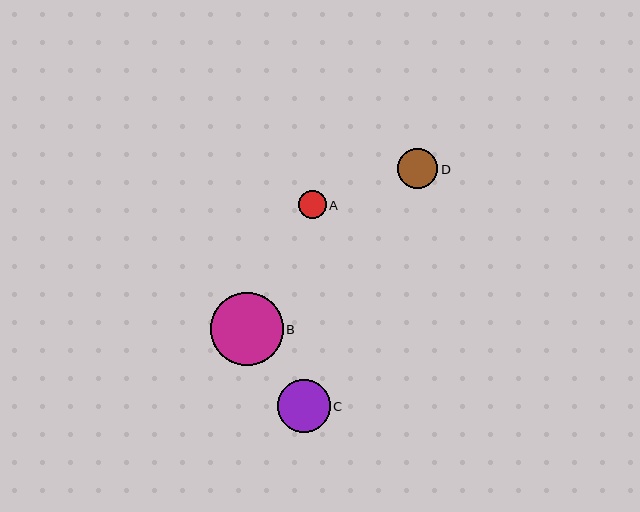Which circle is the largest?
Circle B is the largest with a size of approximately 73 pixels.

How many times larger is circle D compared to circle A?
Circle D is approximately 1.5 times the size of circle A.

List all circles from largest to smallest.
From largest to smallest: B, C, D, A.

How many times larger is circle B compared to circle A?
Circle B is approximately 2.6 times the size of circle A.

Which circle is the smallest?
Circle A is the smallest with a size of approximately 28 pixels.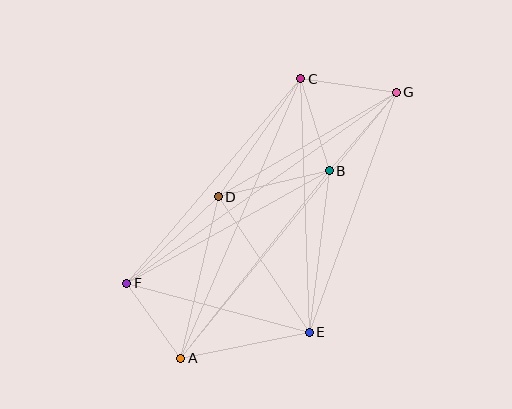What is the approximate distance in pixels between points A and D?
The distance between A and D is approximately 166 pixels.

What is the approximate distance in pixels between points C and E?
The distance between C and E is approximately 254 pixels.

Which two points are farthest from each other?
Points A and G are farthest from each other.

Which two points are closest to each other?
Points A and F are closest to each other.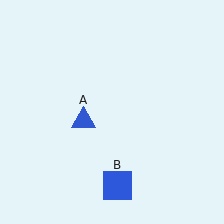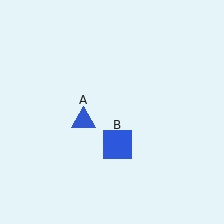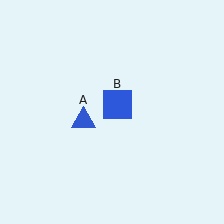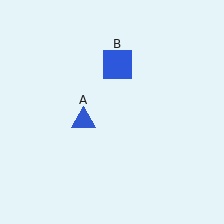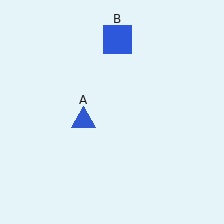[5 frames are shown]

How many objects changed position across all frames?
1 object changed position: blue square (object B).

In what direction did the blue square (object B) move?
The blue square (object B) moved up.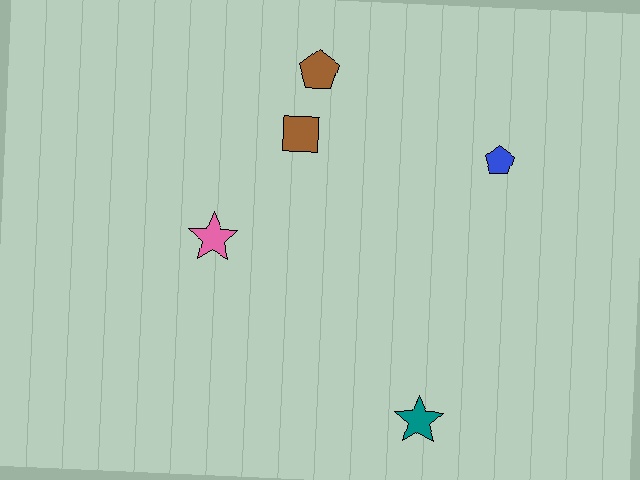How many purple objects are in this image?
There are no purple objects.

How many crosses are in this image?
There are no crosses.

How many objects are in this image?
There are 5 objects.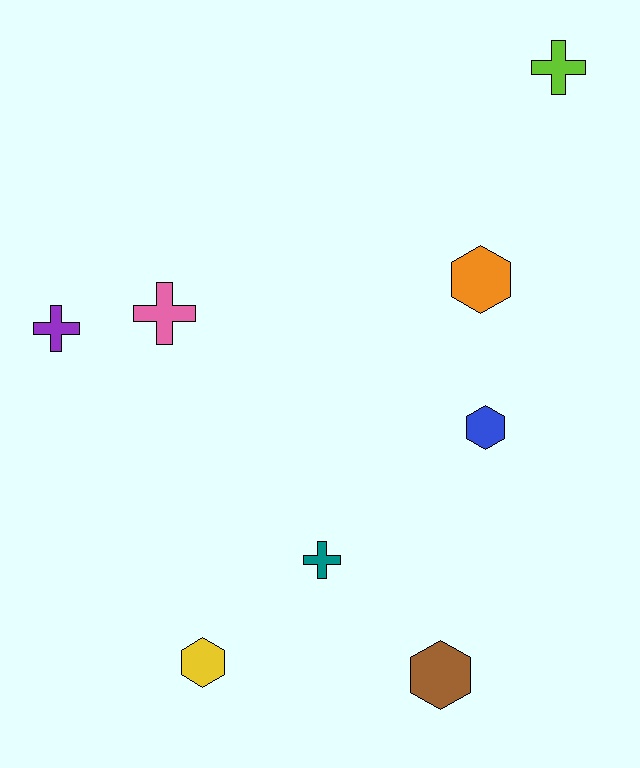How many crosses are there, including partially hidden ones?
There are 4 crosses.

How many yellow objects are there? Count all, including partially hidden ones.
There is 1 yellow object.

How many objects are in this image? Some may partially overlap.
There are 8 objects.